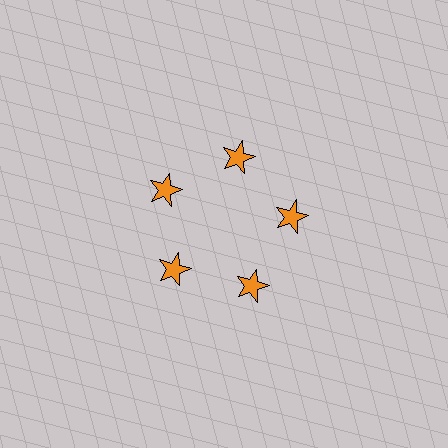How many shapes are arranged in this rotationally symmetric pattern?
There are 5 shapes, arranged in 5 groups of 1.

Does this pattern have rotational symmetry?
Yes, this pattern has 5-fold rotational symmetry. It looks the same after rotating 72 degrees around the center.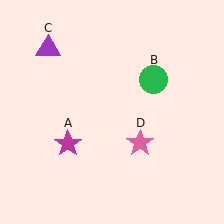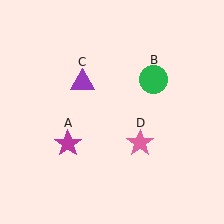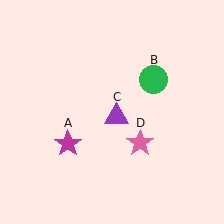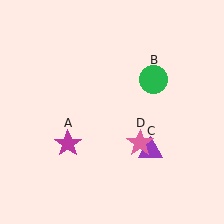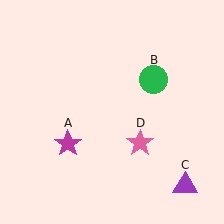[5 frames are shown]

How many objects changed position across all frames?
1 object changed position: purple triangle (object C).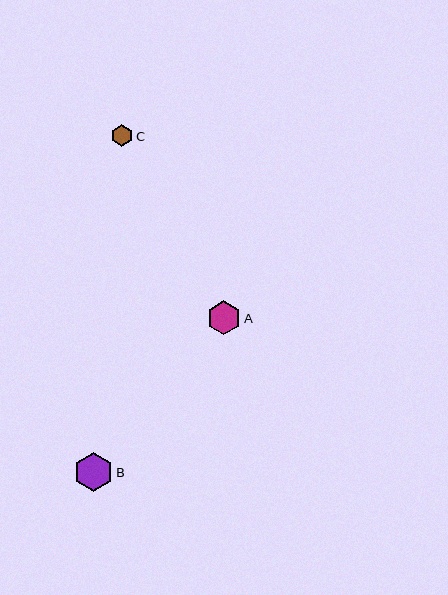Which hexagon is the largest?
Hexagon B is the largest with a size of approximately 39 pixels.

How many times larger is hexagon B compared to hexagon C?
Hexagon B is approximately 1.8 times the size of hexagon C.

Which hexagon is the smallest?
Hexagon C is the smallest with a size of approximately 22 pixels.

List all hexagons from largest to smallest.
From largest to smallest: B, A, C.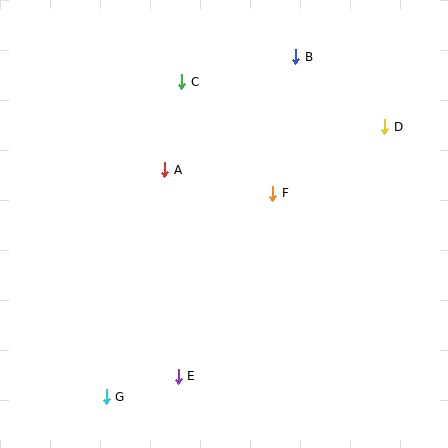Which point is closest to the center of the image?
Point F at (273, 193) is closest to the center.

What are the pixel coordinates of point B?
Point B is at (296, 57).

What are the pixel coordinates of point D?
Point D is at (385, 127).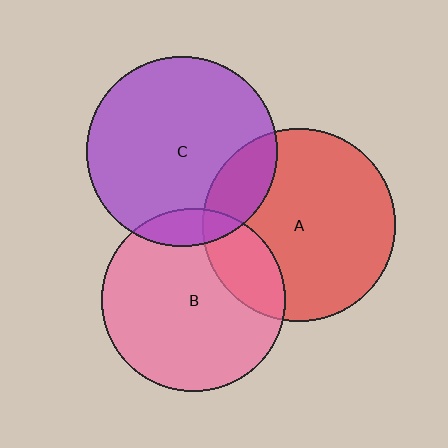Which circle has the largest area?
Circle A (red).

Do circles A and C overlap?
Yes.